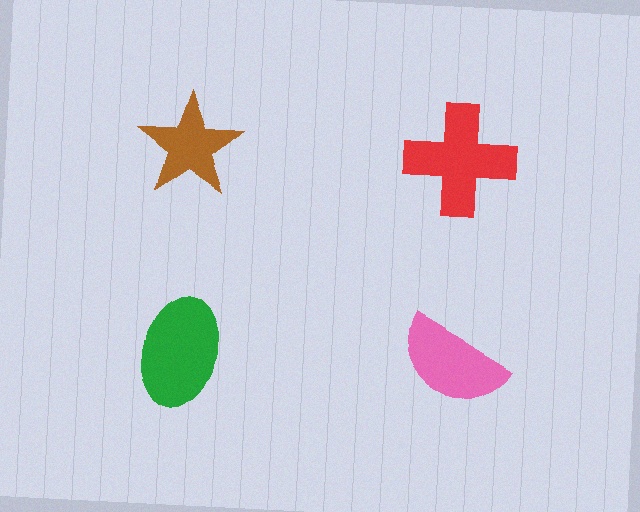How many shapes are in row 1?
2 shapes.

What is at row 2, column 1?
A green ellipse.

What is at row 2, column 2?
A pink semicircle.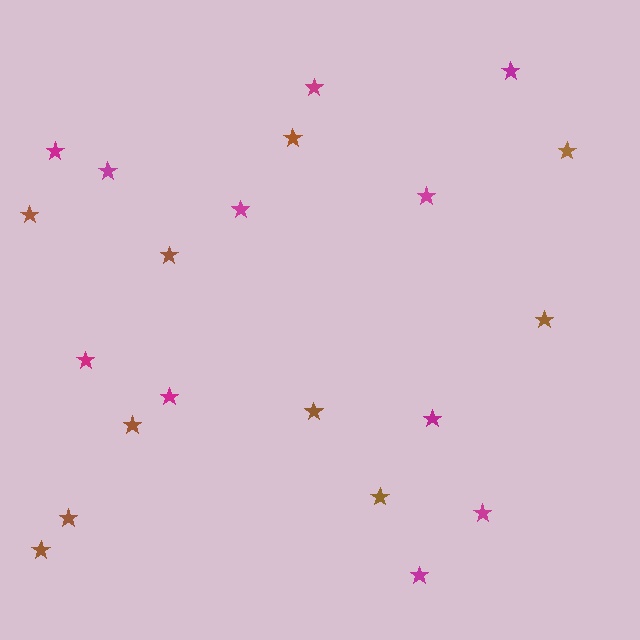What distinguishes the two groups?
There are 2 groups: one group of brown stars (10) and one group of magenta stars (11).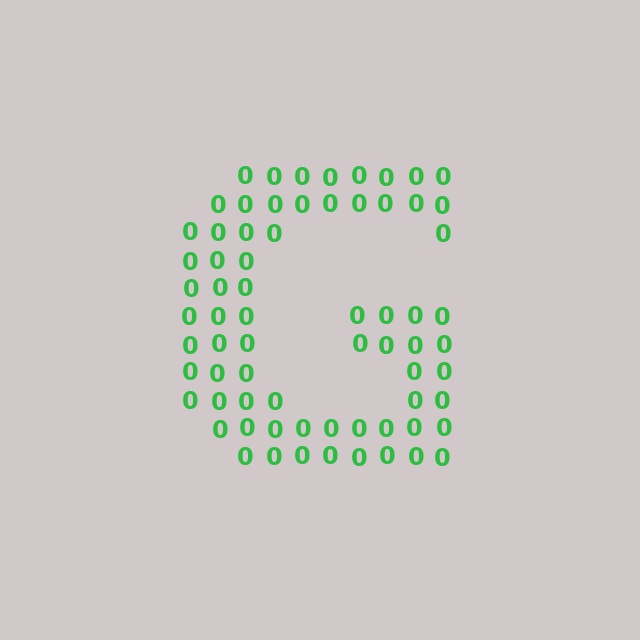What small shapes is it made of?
It is made of small digit 0's.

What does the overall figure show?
The overall figure shows the letter G.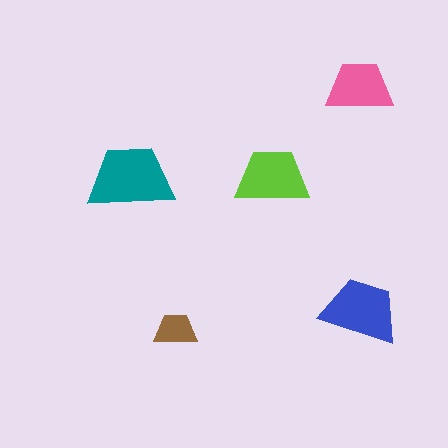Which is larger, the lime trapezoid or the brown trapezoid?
The lime one.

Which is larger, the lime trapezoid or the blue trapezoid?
The blue one.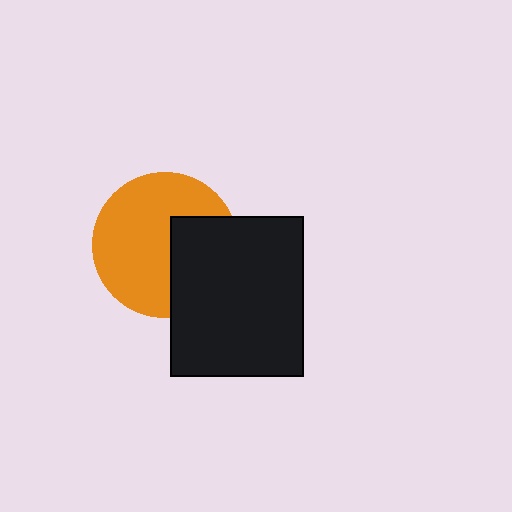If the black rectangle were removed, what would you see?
You would see the complete orange circle.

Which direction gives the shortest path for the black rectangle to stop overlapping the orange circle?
Moving right gives the shortest separation.